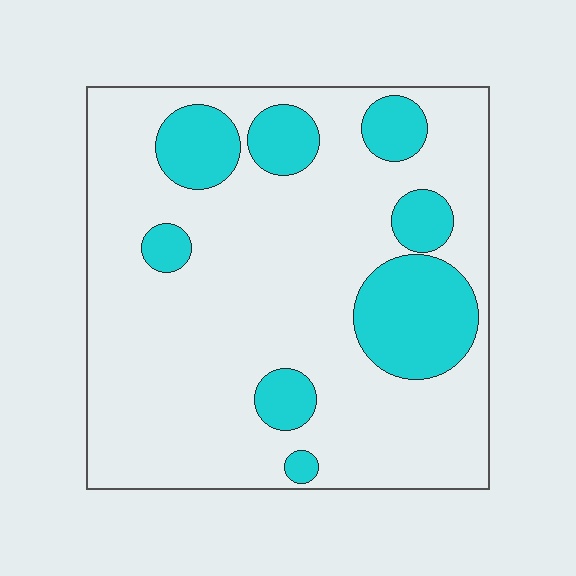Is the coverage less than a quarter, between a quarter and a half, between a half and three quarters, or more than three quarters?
Less than a quarter.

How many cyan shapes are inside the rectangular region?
8.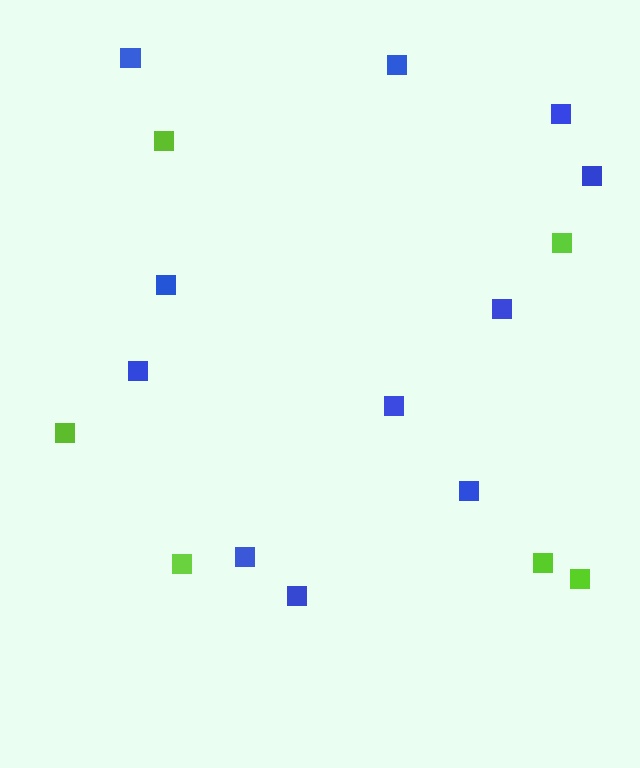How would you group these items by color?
There are 2 groups: one group of lime squares (6) and one group of blue squares (11).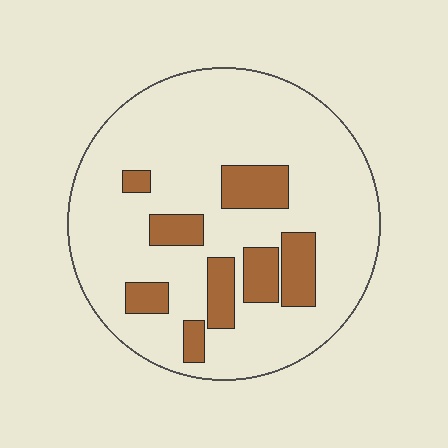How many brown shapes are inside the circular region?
8.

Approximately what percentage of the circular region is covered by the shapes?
Approximately 20%.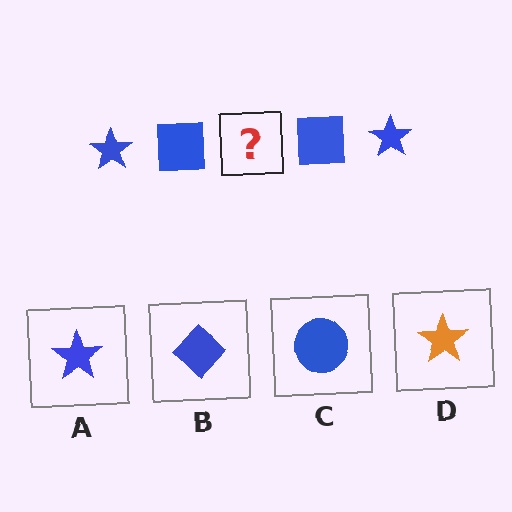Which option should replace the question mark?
Option A.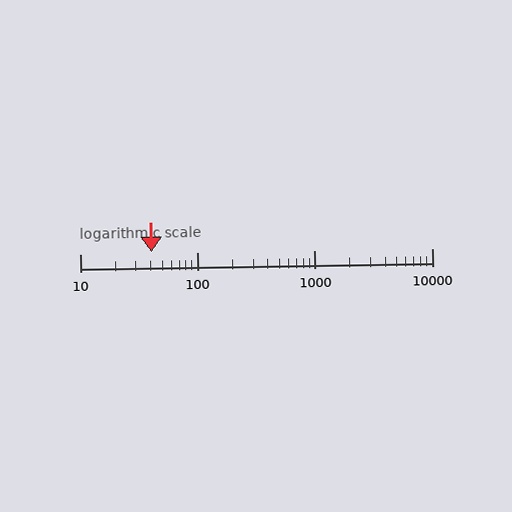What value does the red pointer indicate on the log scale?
The pointer indicates approximately 41.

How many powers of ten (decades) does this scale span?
The scale spans 3 decades, from 10 to 10000.